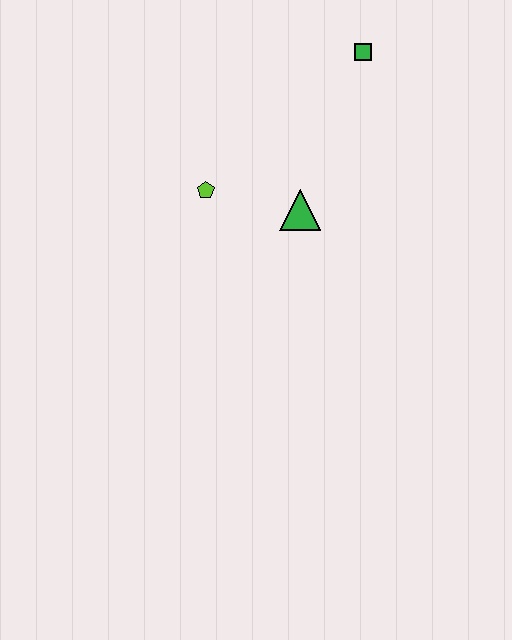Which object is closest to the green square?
The green triangle is closest to the green square.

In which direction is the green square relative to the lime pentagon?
The green square is to the right of the lime pentagon.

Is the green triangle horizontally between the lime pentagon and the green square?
Yes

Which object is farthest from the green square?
The lime pentagon is farthest from the green square.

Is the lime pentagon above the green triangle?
Yes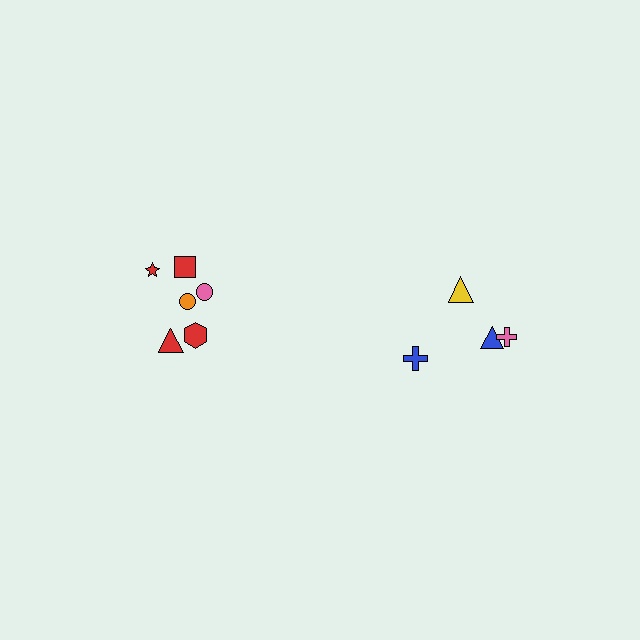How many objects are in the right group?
There are 4 objects.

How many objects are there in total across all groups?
There are 10 objects.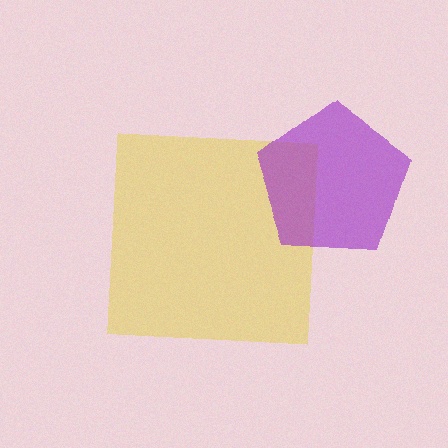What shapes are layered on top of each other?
The layered shapes are: a yellow square, a purple pentagon.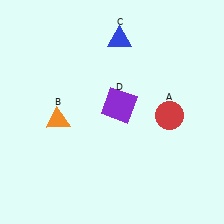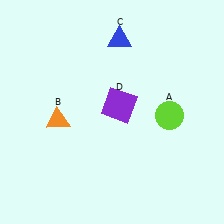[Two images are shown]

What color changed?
The circle (A) changed from red in Image 1 to lime in Image 2.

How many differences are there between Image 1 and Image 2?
There is 1 difference between the two images.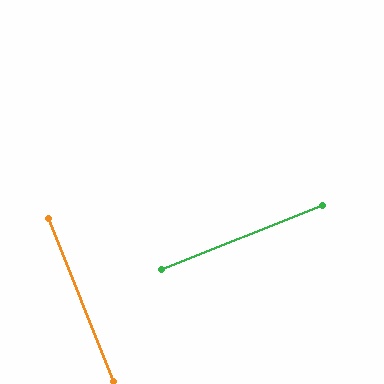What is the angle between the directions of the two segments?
Approximately 90 degrees.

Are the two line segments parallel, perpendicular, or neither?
Perpendicular — they meet at approximately 90°.